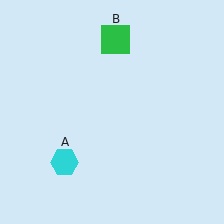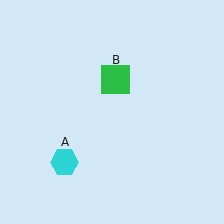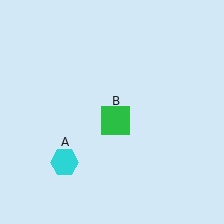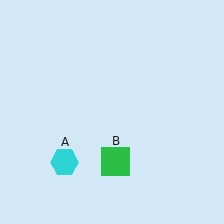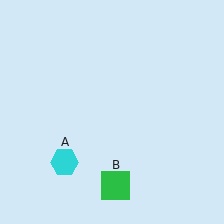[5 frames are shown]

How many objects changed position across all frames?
1 object changed position: green square (object B).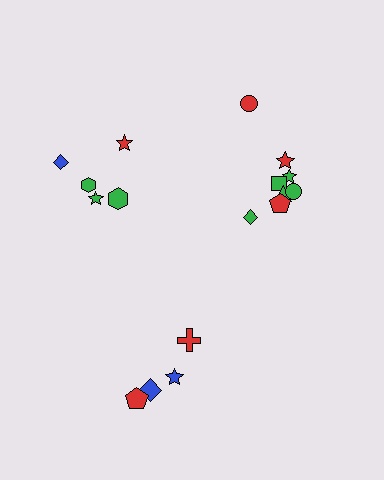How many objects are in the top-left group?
There are 5 objects.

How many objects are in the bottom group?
There are 4 objects.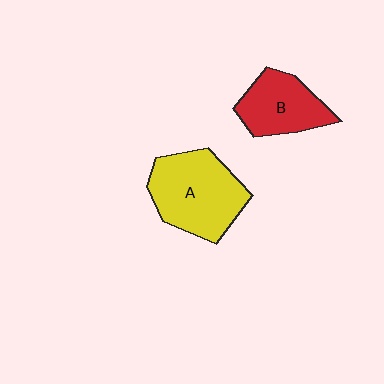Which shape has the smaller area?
Shape B (red).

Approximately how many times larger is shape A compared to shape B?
Approximately 1.5 times.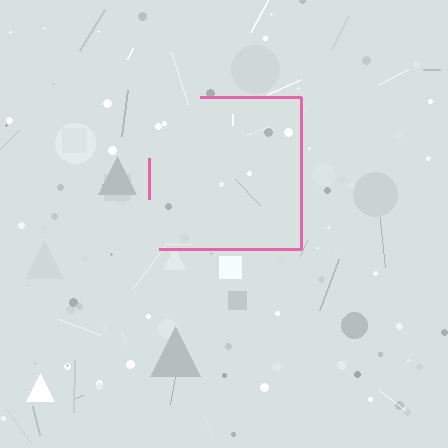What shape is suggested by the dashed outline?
The dashed outline suggests a square.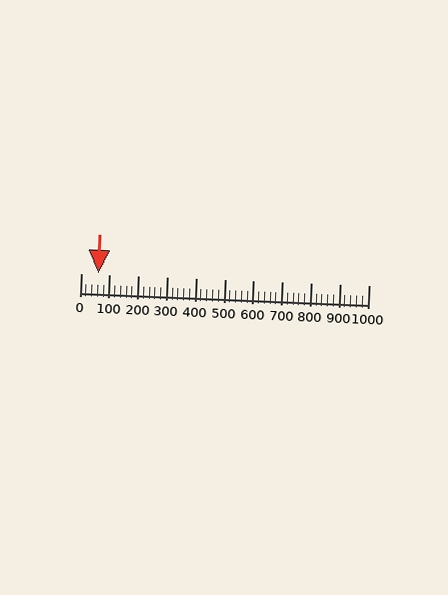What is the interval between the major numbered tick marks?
The major tick marks are spaced 100 units apart.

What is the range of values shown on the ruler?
The ruler shows values from 0 to 1000.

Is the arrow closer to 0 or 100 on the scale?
The arrow is closer to 100.